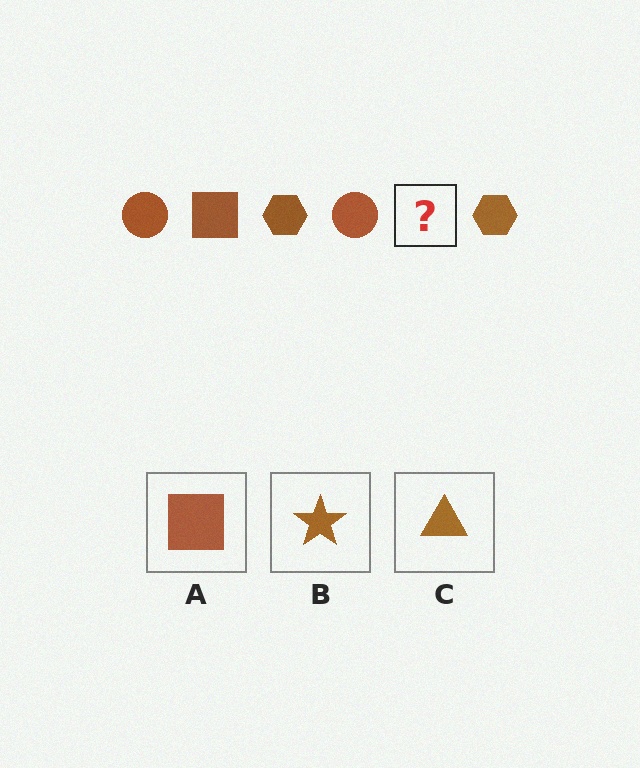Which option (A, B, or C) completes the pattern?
A.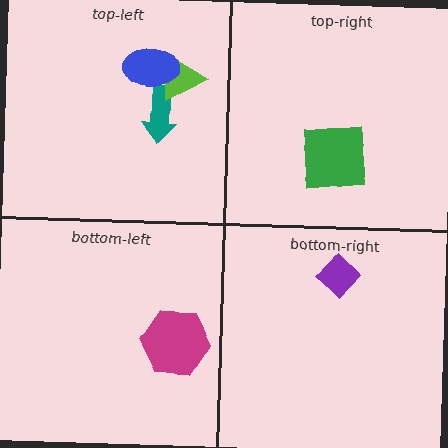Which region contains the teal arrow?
The top-left region.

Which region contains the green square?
The top-right region.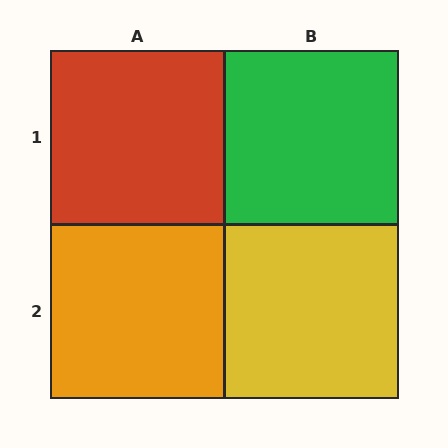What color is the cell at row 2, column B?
Yellow.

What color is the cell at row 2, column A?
Orange.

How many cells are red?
1 cell is red.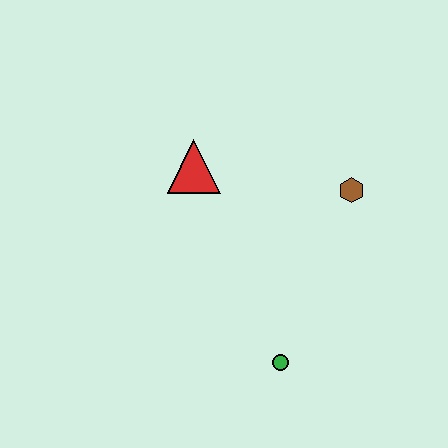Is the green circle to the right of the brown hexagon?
No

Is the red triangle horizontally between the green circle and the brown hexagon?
No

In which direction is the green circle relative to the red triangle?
The green circle is below the red triangle.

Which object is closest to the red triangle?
The brown hexagon is closest to the red triangle.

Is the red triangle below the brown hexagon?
No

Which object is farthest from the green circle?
The red triangle is farthest from the green circle.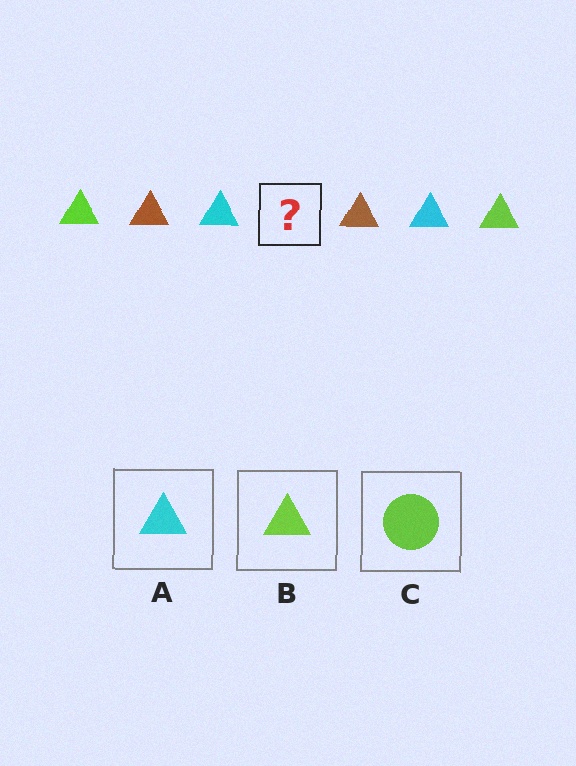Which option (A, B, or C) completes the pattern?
B.